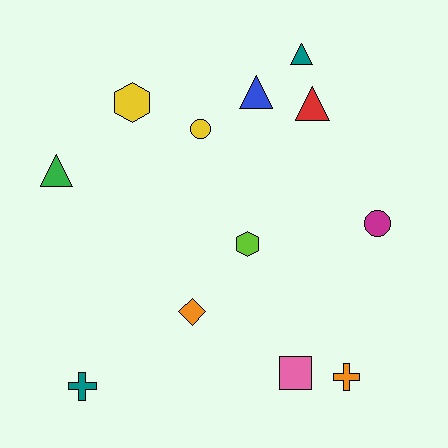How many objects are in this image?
There are 12 objects.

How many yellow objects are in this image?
There are 2 yellow objects.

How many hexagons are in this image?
There are 2 hexagons.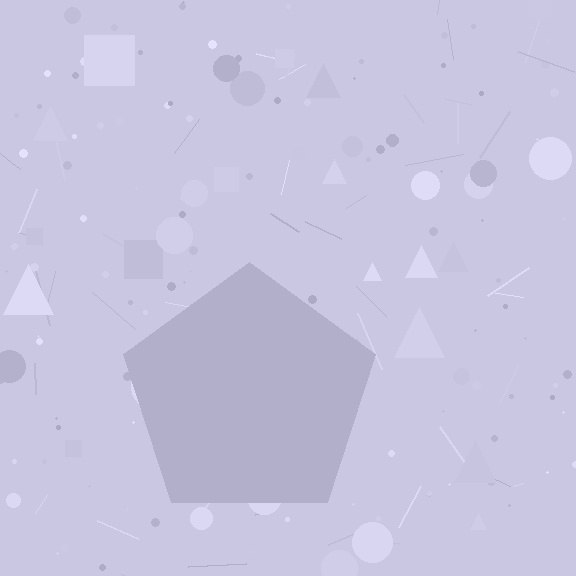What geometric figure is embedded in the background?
A pentagon is embedded in the background.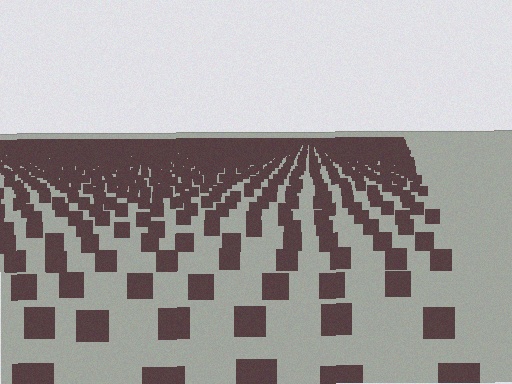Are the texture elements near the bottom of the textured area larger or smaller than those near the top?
Larger. Near the bottom, elements are closer to the viewer and appear at a bigger on-screen size.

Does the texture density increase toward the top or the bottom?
Density increases toward the top.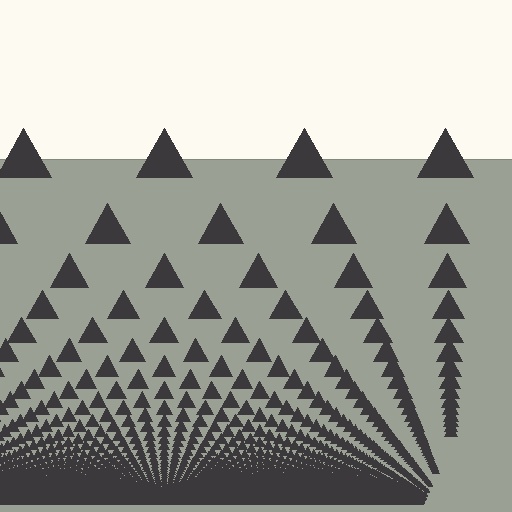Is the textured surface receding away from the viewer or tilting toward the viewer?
The surface appears to tilt toward the viewer. Texture elements get larger and sparser toward the top.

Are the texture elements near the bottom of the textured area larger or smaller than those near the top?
Smaller. The gradient is inverted — elements near the bottom are smaller and denser.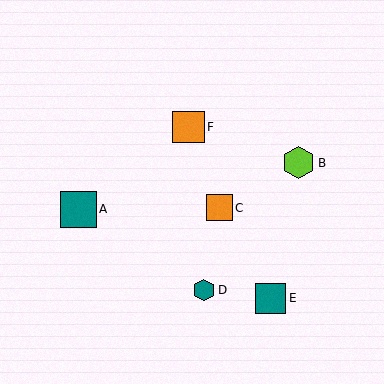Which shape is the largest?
The teal square (labeled A) is the largest.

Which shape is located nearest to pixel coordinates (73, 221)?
The teal square (labeled A) at (78, 209) is nearest to that location.